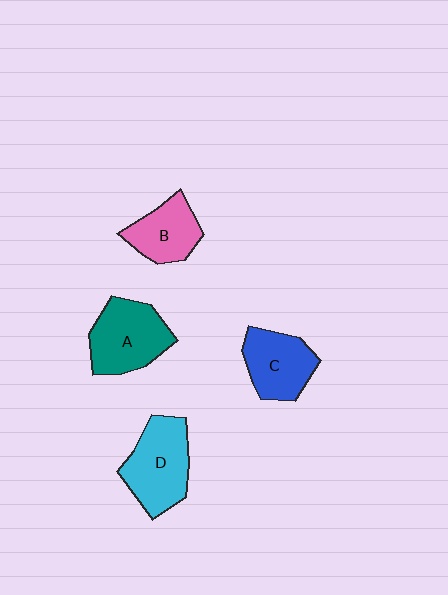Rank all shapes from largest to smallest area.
From largest to smallest: D (cyan), A (teal), C (blue), B (pink).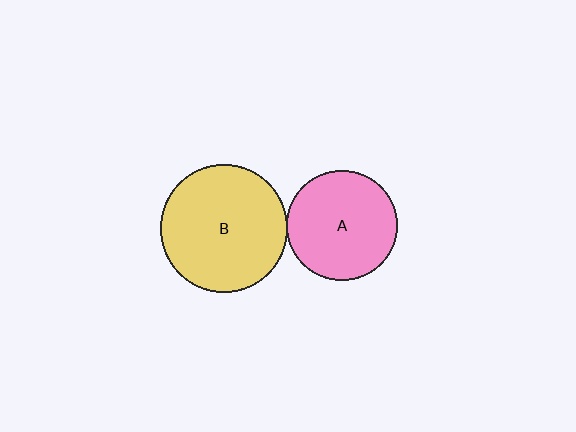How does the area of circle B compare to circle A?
Approximately 1.3 times.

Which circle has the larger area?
Circle B (yellow).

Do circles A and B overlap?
Yes.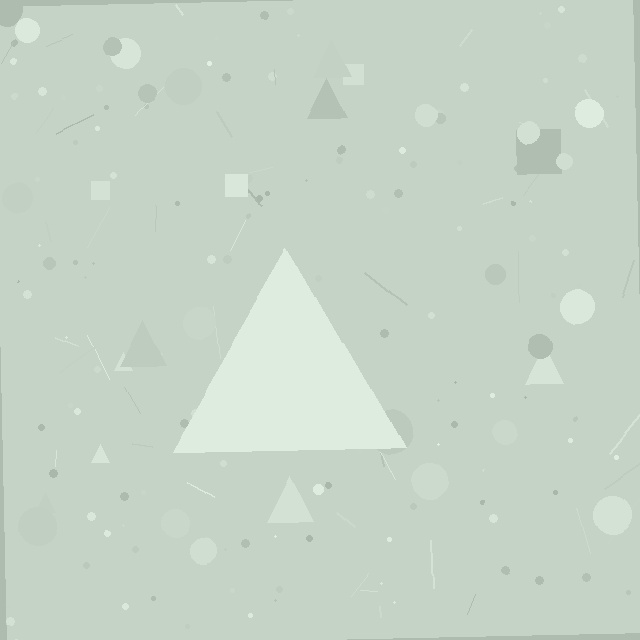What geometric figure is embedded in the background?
A triangle is embedded in the background.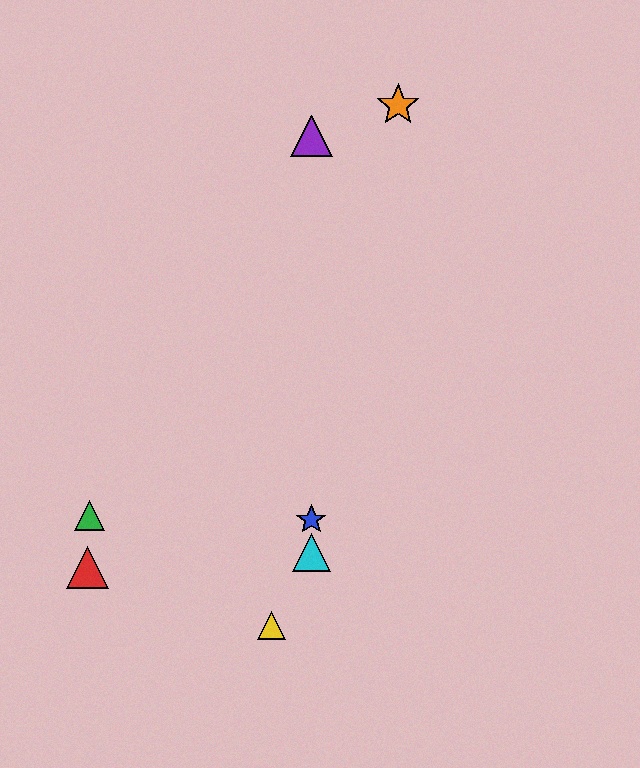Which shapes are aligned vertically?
The blue star, the purple triangle, the cyan triangle are aligned vertically.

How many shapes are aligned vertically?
3 shapes (the blue star, the purple triangle, the cyan triangle) are aligned vertically.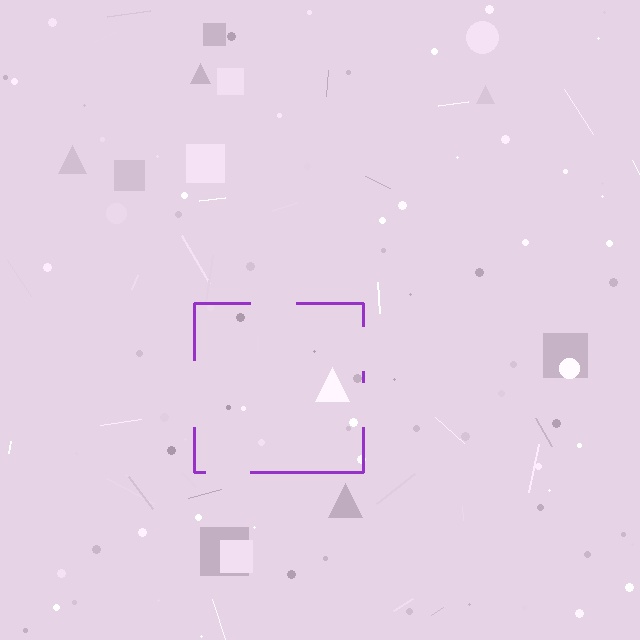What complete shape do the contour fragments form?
The contour fragments form a square.